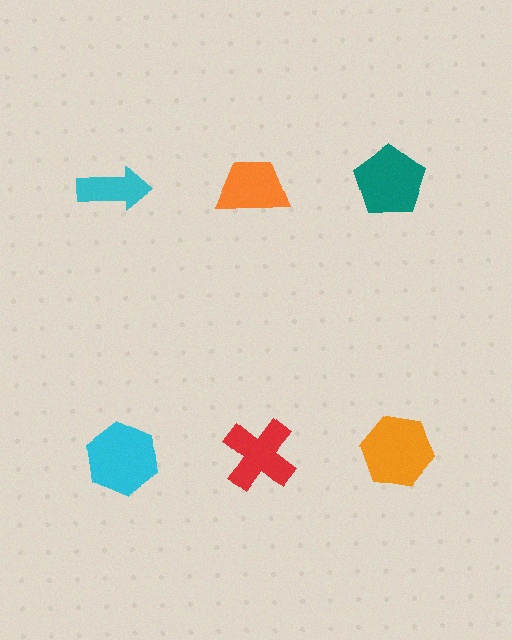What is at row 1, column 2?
An orange trapezoid.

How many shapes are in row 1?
3 shapes.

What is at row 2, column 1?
A cyan hexagon.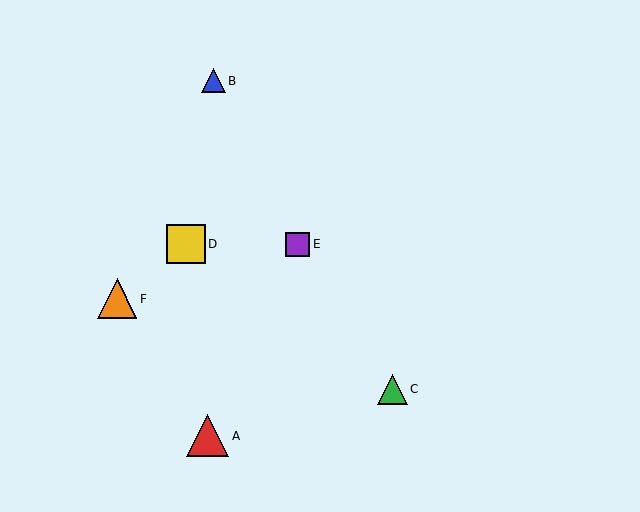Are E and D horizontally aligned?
Yes, both are at y≈244.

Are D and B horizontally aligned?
No, D is at y≈244 and B is at y≈81.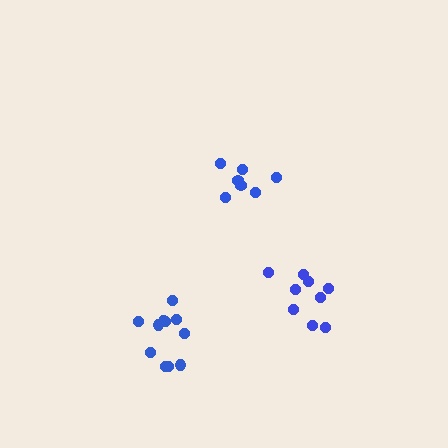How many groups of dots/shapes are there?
There are 3 groups.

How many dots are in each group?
Group 1: 7 dots, Group 2: 11 dots, Group 3: 9 dots (27 total).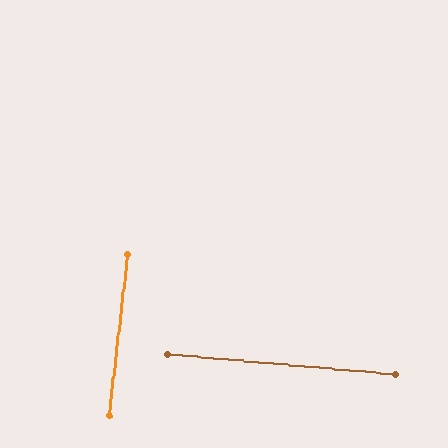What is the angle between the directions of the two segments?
Approximately 89 degrees.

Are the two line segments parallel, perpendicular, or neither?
Perpendicular — they meet at approximately 89°.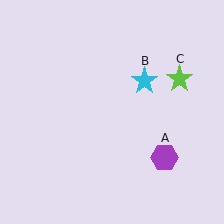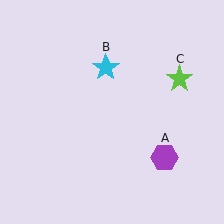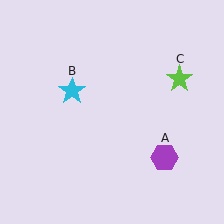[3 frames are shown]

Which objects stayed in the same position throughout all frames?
Purple hexagon (object A) and lime star (object C) remained stationary.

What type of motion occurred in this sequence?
The cyan star (object B) rotated counterclockwise around the center of the scene.